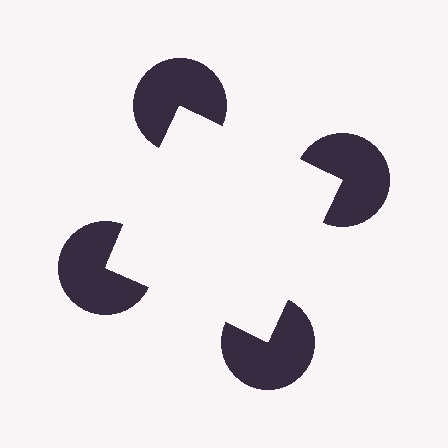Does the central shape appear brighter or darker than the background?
It typically appears slightly brighter than the background, even though no actual brightness change is drawn.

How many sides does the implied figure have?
4 sides.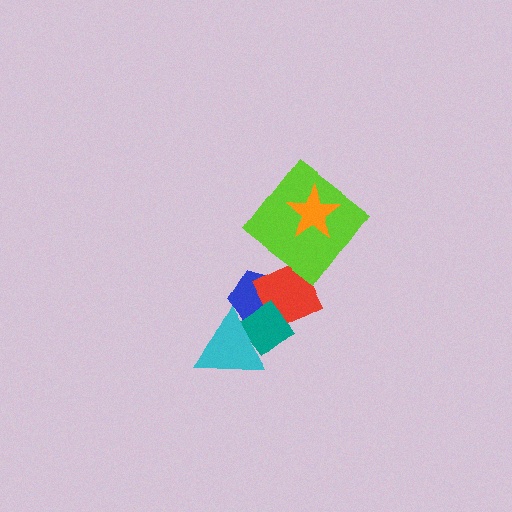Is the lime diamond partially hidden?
Yes, it is partially covered by another shape.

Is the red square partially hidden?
Yes, it is partially covered by another shape.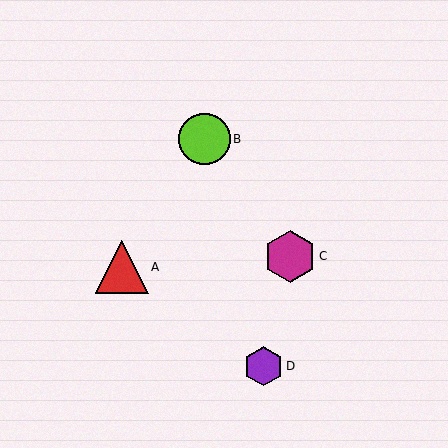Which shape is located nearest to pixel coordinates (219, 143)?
The lime circle (labeled B) at (204, 139) is nearest to that location.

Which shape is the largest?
The red triangle (labeled A) is the largest.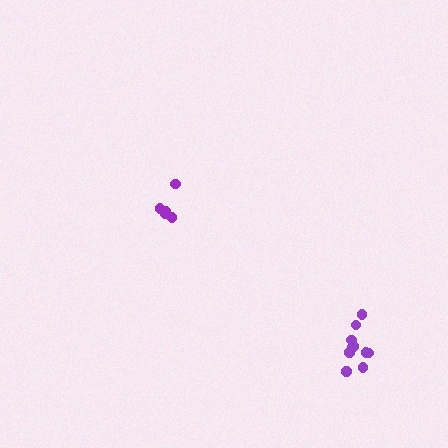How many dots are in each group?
Group 1: 11 dots, Group 2: 5 dots (16 total).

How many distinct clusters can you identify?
There are 2 distinct clusters.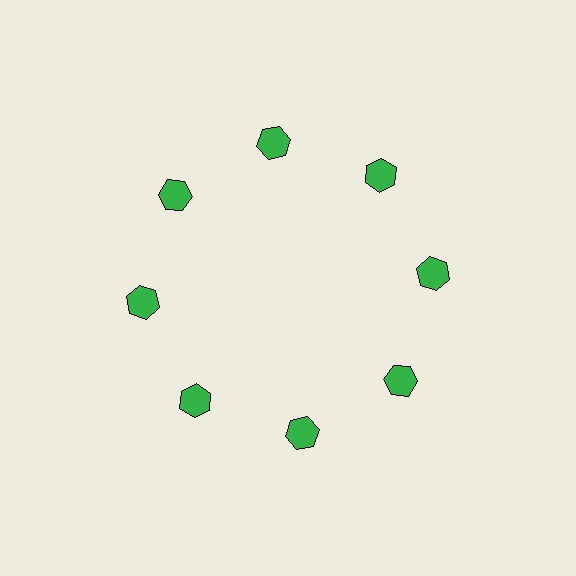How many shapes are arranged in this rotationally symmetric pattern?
There are 8 shapes, arranged in 8 groups of 1.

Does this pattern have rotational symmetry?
Yes, this pattern has 8-fold rotational symmetry. It looks the same after rotating 45 degrees around the center.